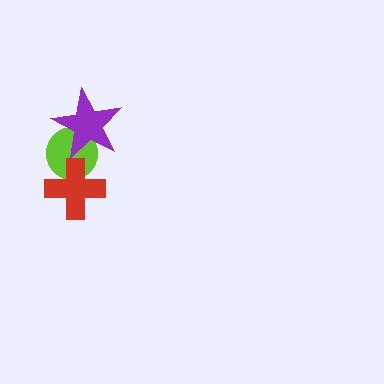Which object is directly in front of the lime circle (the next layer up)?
The red cross is directly in front of the lime circle.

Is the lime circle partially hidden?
Yes, it is partially covered by another shape.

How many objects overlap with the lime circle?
2 objects overlap with the lime circle.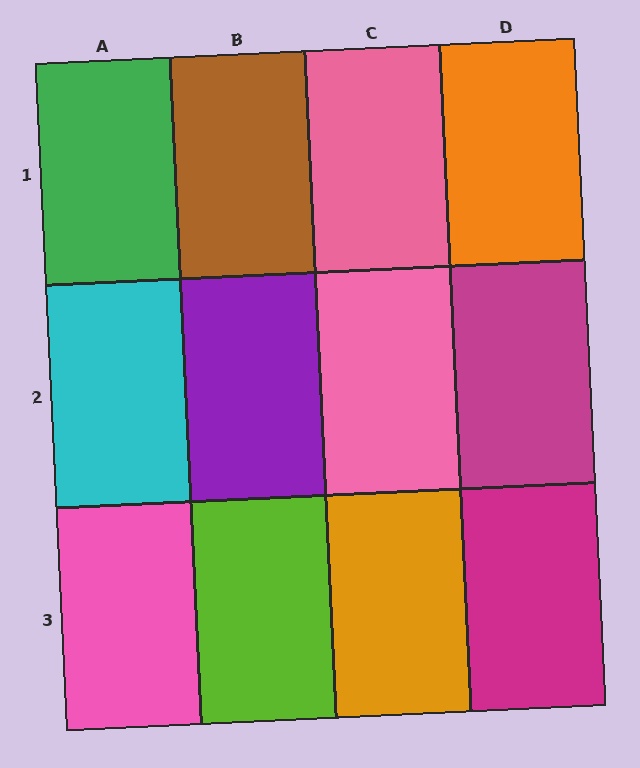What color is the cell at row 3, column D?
Magenta.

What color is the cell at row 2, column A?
Cyan.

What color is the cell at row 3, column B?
Lime.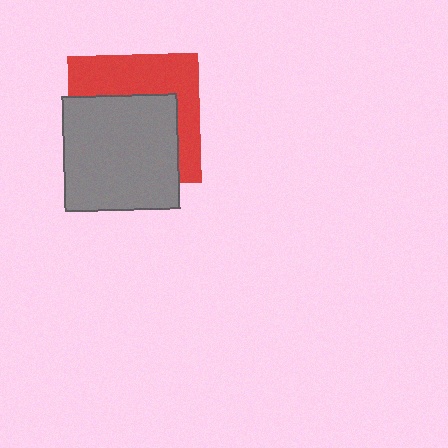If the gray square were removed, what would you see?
You would see the complete red square.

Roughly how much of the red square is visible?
A small part of it is visible (roughly 42%).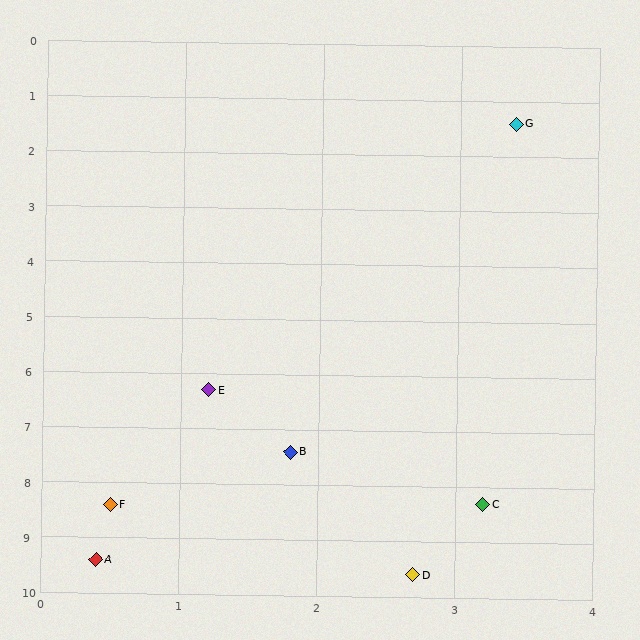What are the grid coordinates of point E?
Point E is at approximately (1.2, 6.3).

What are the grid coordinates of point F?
Point F is at approximately (0.5, 8.4).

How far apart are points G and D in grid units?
Points G and D are about 8.2 grid units apart.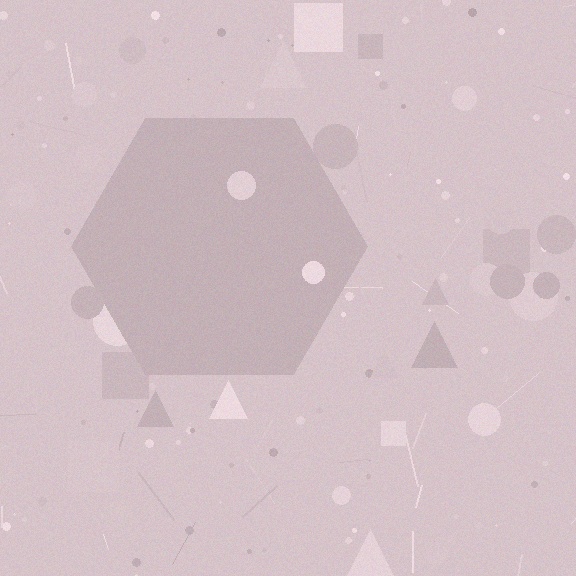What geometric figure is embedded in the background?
A hexagon is embedded in the background.